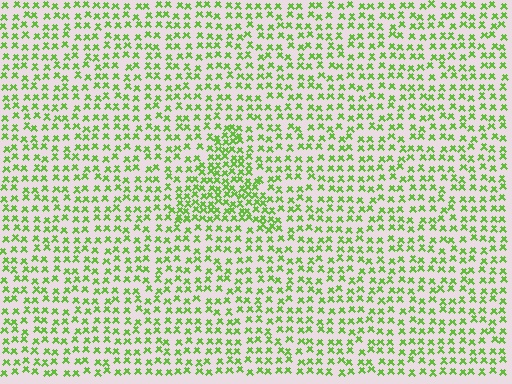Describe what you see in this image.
The image contains small lime elements arranged at two different densities. A triangle-shaped region is visible where the elements are more densely packed than the surrounding area.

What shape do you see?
I see a triangle.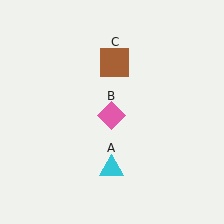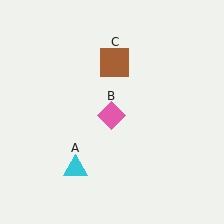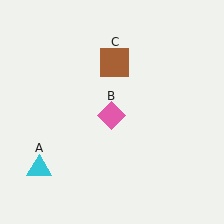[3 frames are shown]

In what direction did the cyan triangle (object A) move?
The cyan triangle (object A) moved left.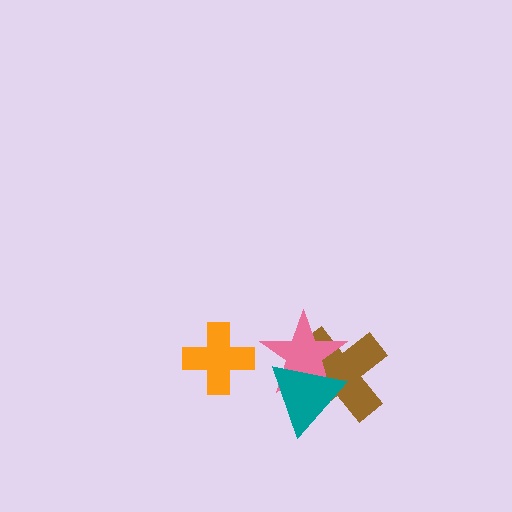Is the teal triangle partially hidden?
No, no other shape covers it.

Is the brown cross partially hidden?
Yes, it is partially covered by another shape.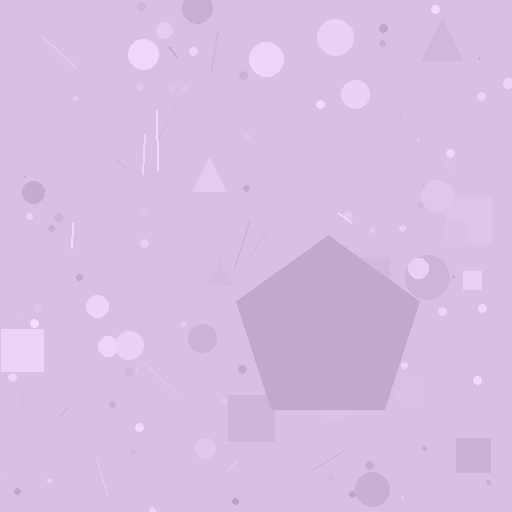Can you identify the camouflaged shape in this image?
The camouflaged shape is a pentagon.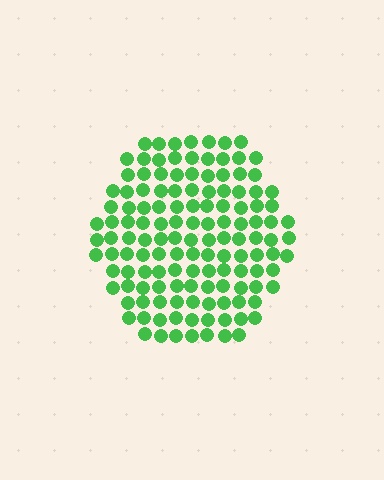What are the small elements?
The small elements are circles.